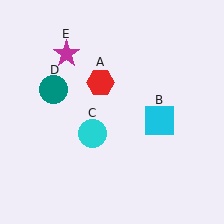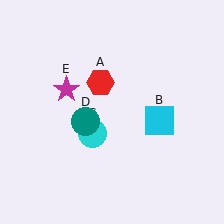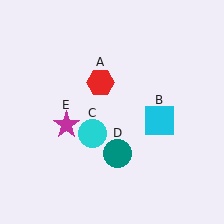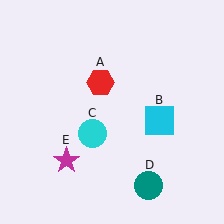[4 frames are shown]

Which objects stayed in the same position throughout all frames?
Red hexagon (object A) and cyan square (object B) and cyan circle (object C) remained stationary.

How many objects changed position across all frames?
2 objects changed position: teal circle (object D), magenta star (object E).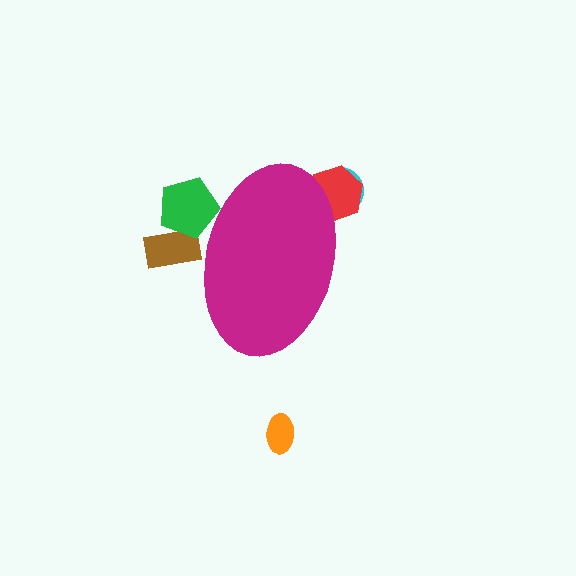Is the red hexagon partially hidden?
Yes, the red hexagon is partially hidden behind the magenta ellipse.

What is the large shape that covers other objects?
A magenta ellipse.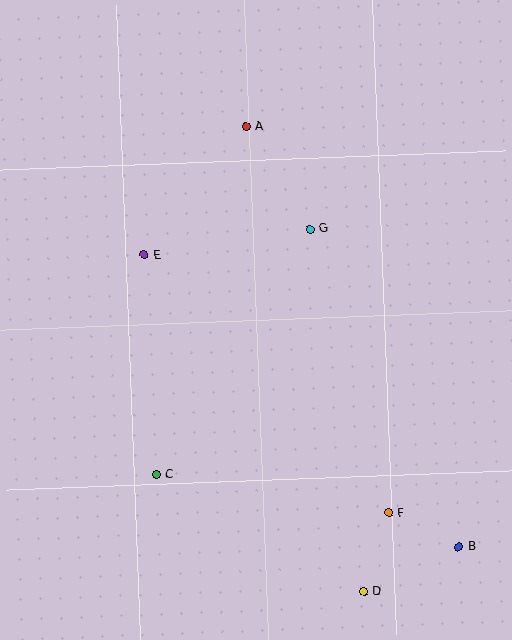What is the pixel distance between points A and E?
The distance between A and E is 164 pixels.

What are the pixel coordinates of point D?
Point D is at (364, 591).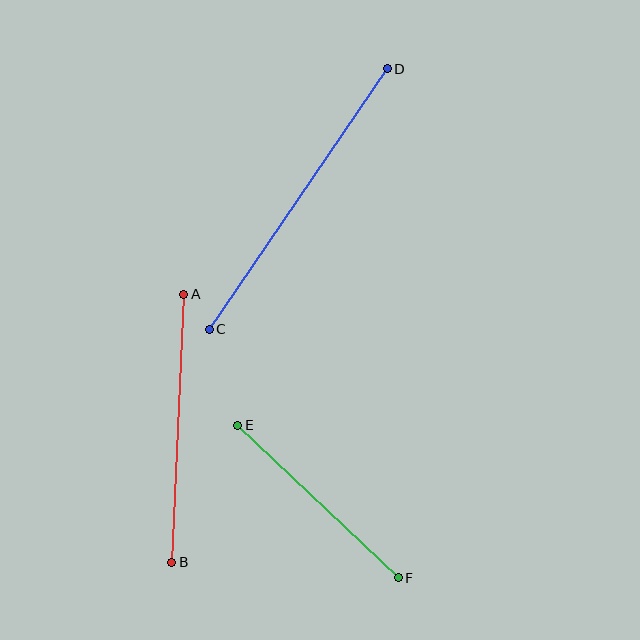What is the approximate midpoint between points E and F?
The midpoint is at approximately (318, 501) pixels.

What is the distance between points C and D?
The distance is approximately 316 pixels.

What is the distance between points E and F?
The distance is approximately 221 pixels.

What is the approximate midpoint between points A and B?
The midpoint is at approximately (178, 428) pixels.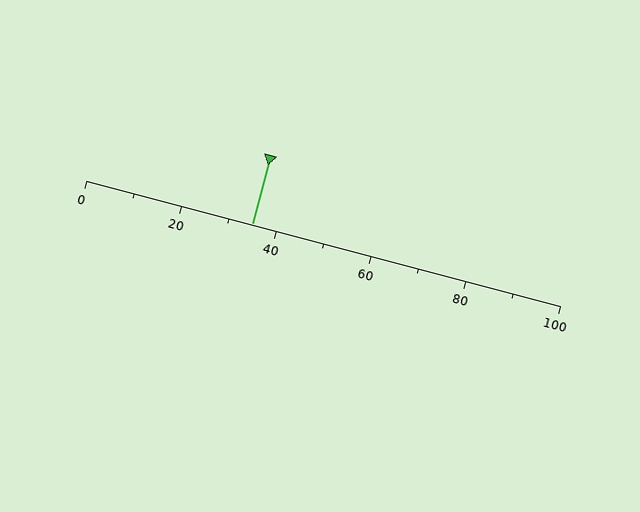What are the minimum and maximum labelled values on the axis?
The axis runs from 0 to 100.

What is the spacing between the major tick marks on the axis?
The major ticks are spaced 20 apart.